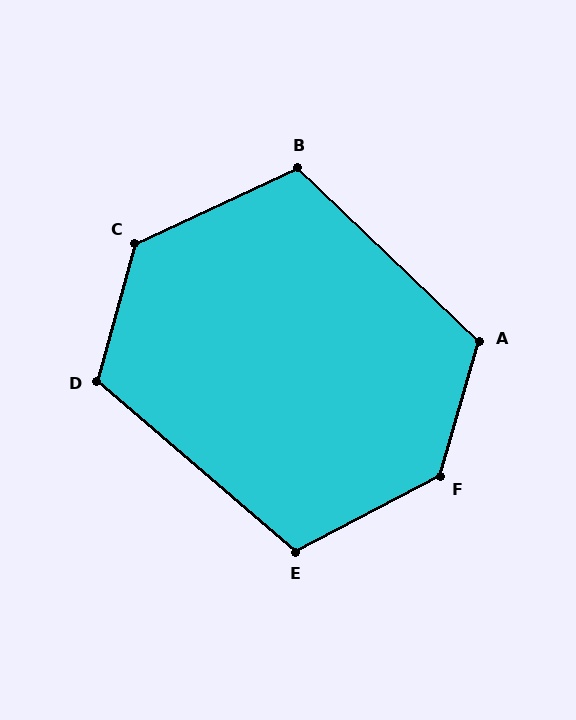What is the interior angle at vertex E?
Approximately 112 degrees (obtuse).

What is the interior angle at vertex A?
Approximately 118 degrees (obtuse).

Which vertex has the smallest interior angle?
B, at approximately 111 degrees.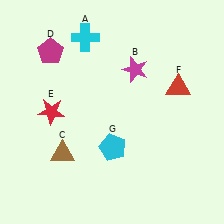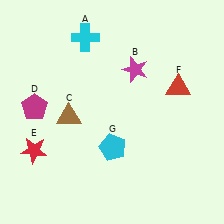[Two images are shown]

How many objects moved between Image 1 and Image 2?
3 objects moved between the two images.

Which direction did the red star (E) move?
The red star (E) moved down.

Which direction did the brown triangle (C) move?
The brown triangle (C) moved up.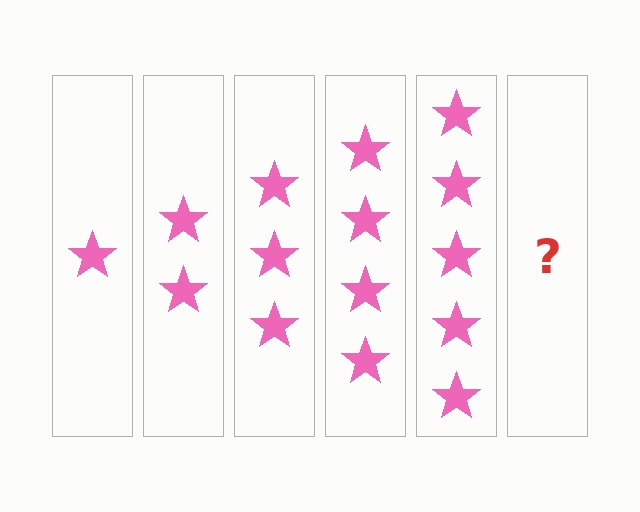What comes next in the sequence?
The next element should be 6 stars.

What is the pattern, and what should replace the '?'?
The pattern is that each step adds one more star. The '?' should be 6 stars.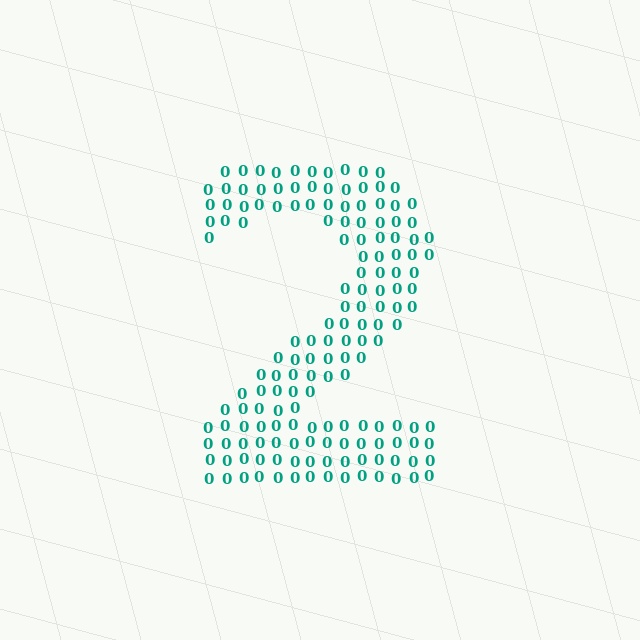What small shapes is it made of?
It is made of small digit 0's.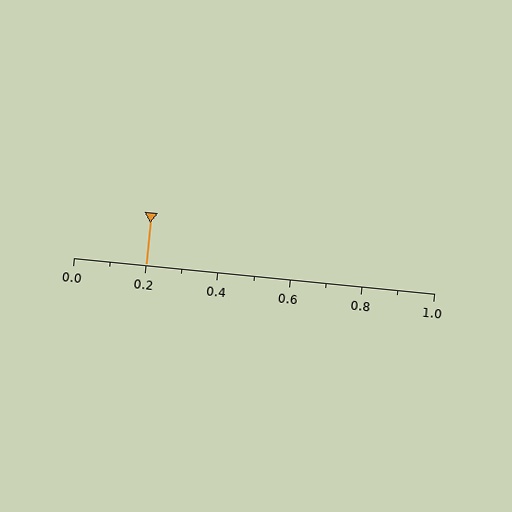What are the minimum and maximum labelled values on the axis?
The axis runs from 0.0 to 1.0.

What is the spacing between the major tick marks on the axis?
The major ticks are spaced 0.2 apart.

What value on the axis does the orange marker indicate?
The marker indicates approximately 0.2.